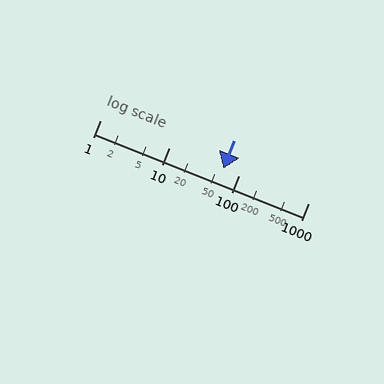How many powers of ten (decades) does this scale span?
The scale spans 3 decades, from 1 to 1000.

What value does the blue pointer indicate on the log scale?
The pointer indicates approximately 60.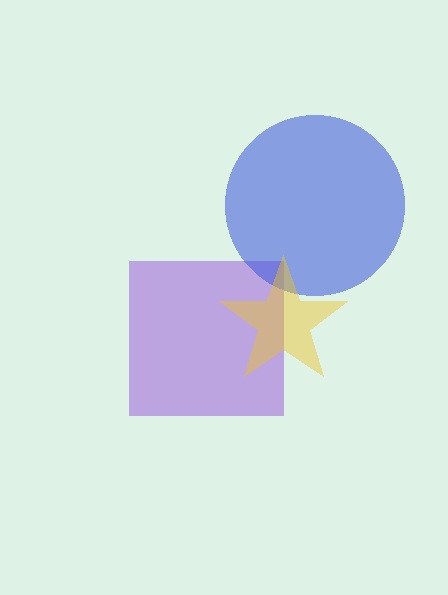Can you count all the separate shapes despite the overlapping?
Yes, there are 3 separate shapes.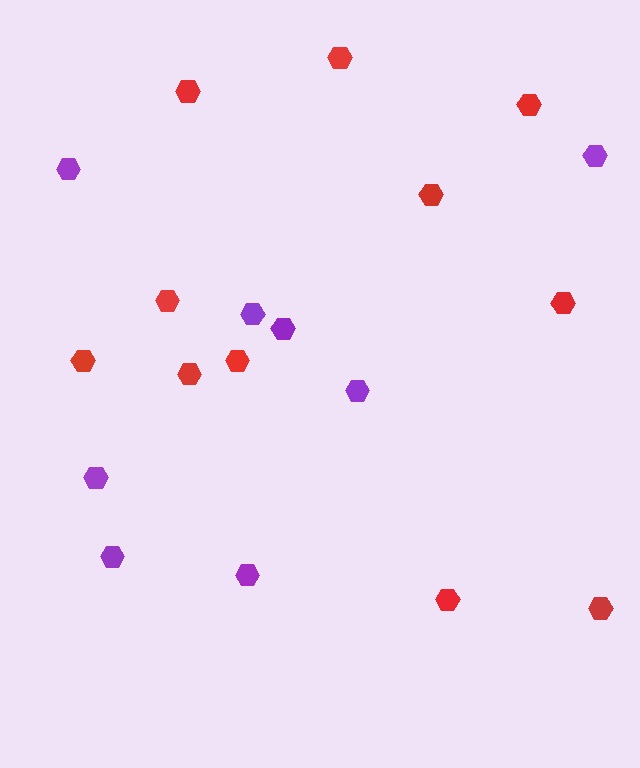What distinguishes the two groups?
There are 2 groups: one group of red hexagons (11) and one group of purple hexagons (8).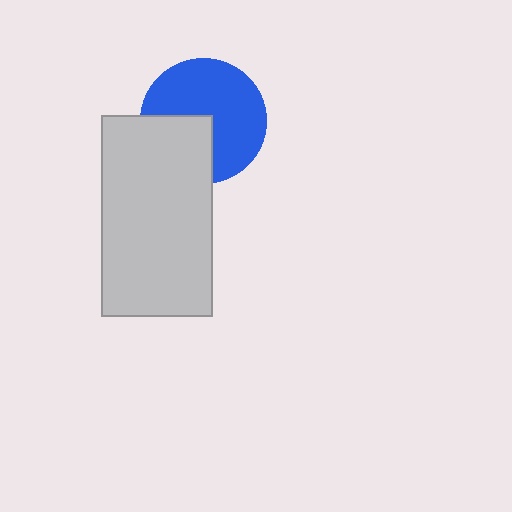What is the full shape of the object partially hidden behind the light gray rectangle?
The partially hidden object is a blue circle.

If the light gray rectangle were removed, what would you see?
You would see the complete blue circle.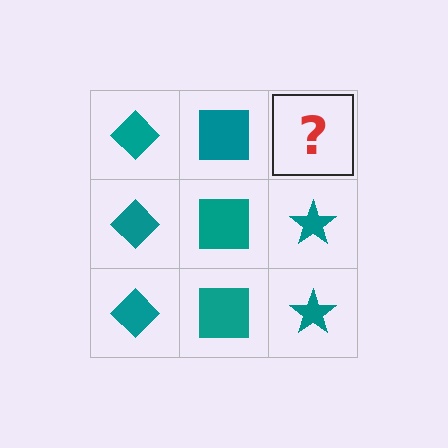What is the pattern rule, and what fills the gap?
The rule is that each column has a consistent shape. The gap should be filled with a teal star.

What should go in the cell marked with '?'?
The missing cell should contain a teal star.